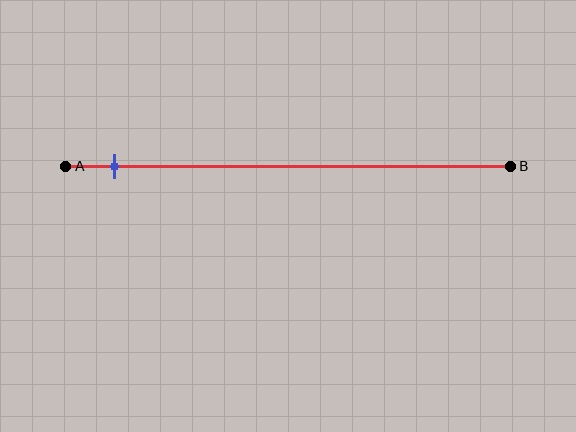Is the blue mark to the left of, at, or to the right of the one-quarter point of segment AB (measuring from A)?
The blue mark is to the left of the one-quarter point of segment AB.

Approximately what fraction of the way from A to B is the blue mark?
The blue mark is approximately 10% of the way from A to B.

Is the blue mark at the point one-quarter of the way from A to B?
No, the mark is at about 10% from A, not at the 25% one-quarter point.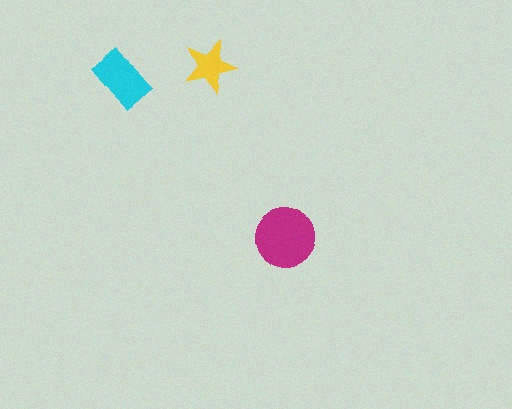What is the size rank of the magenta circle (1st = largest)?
1st.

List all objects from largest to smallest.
The magenta circle, the cyan rectangle, the yellow star.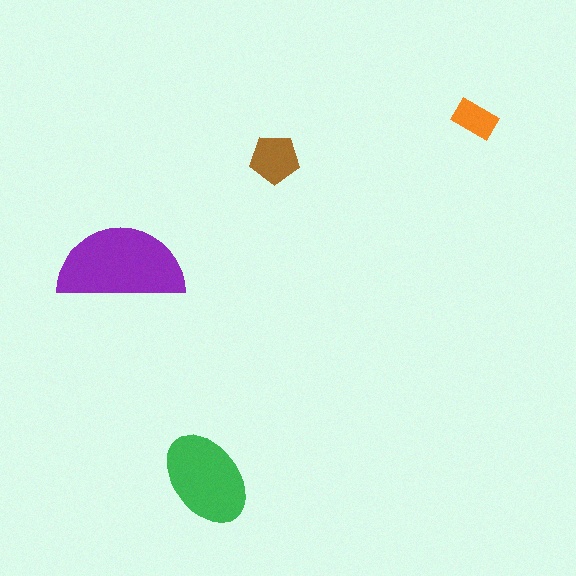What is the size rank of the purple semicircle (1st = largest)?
1st.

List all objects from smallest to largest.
The orange rectangle, the brown pentagon, the green ellipse, the purple semicircle.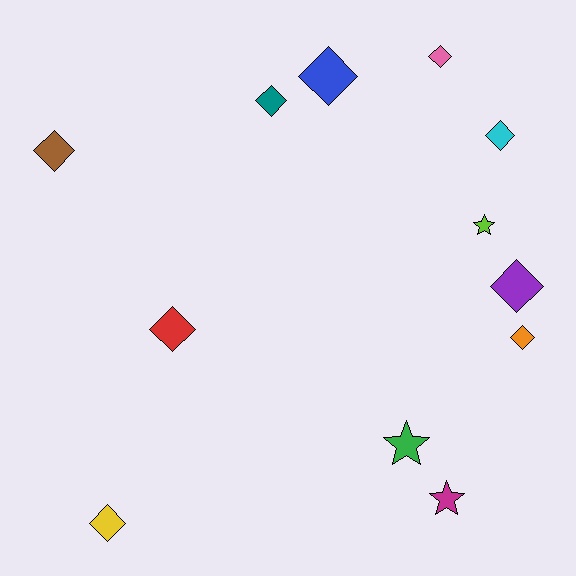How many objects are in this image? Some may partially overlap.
There are 12 objects.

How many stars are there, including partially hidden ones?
There are 3 stars.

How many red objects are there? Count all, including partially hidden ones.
There is 1 red object.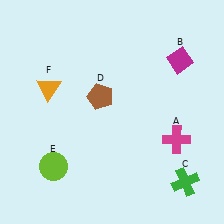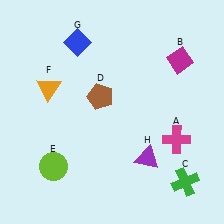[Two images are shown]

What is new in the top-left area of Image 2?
A blue diamond (G) was added in the top-left area of Image 2.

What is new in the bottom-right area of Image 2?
A purple triangle (H) was added in the bottom-right area of Image 2.